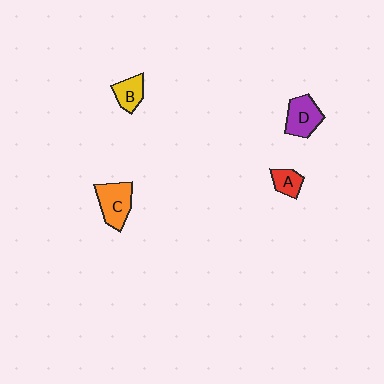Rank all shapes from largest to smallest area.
From largest to smallest: C (orange), D (purple), B (yellow), A (red).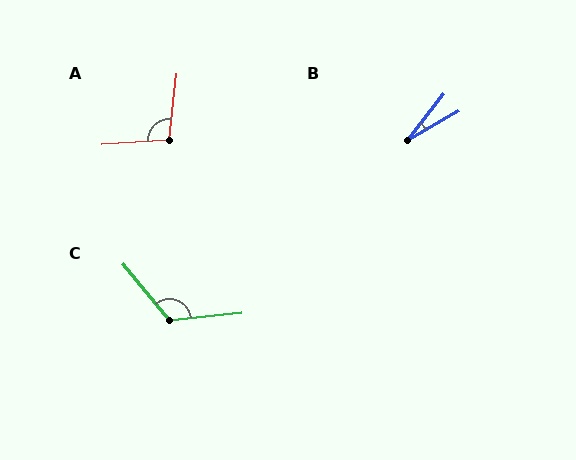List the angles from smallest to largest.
B (22°), A (100°), C (124°).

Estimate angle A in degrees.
Approximately 100 degrees.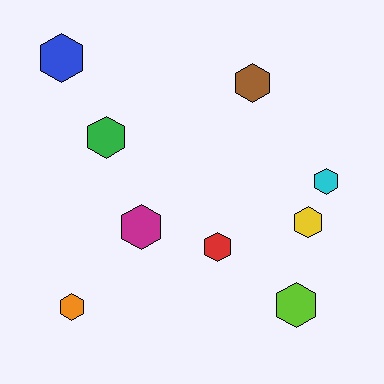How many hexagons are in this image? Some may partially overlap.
There are 9 hexagons.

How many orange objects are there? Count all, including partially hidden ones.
There is 1 orange object.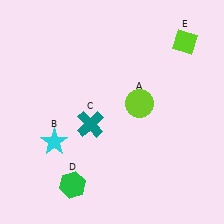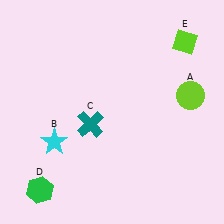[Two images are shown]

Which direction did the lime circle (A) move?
The lime circle (A) moved right.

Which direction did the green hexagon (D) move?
The green hexagon (D) moved left.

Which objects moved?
The objects that moved are: the lime circle (A), the green hexagon (D).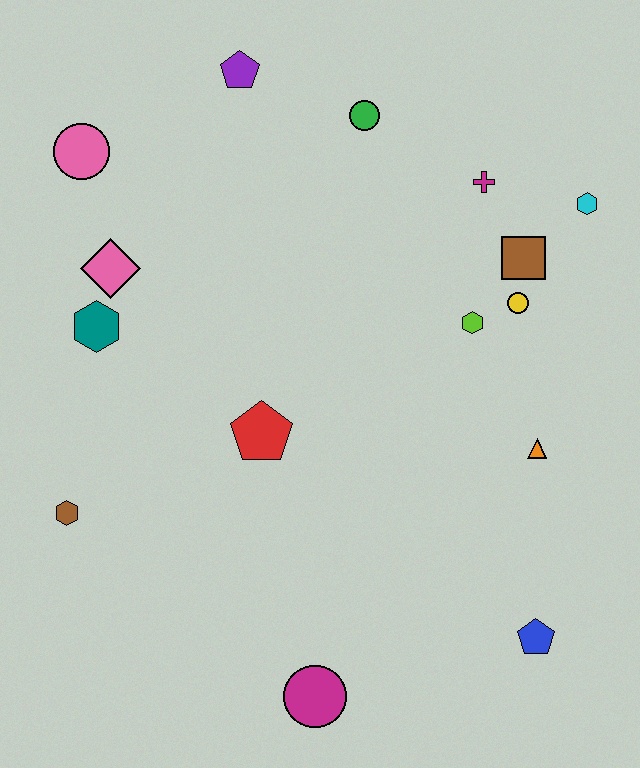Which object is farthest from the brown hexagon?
The cyan hexagon is farthest from the brown hexagon.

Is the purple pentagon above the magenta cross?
Yes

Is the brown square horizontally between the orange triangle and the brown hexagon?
Yes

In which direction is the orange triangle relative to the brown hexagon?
The orange triangle is to the right of the brown hexagon.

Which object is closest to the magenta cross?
The brown square is closest to the magenta cross.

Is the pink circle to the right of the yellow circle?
No